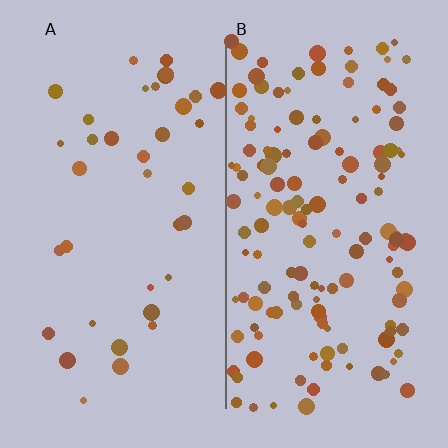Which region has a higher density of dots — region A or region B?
B (the right).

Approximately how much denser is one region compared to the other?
Approximately 3.8× — region B over region A.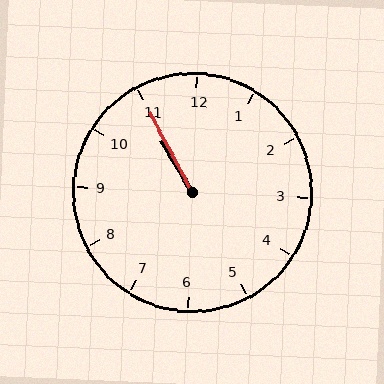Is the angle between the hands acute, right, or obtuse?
It is acute.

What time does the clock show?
10:55.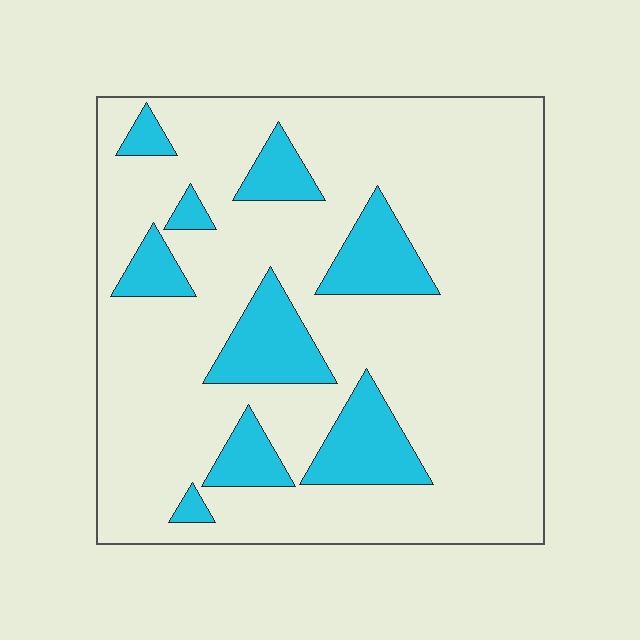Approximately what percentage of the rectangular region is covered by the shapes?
Approximately 20%.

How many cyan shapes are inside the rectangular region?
9.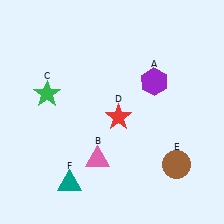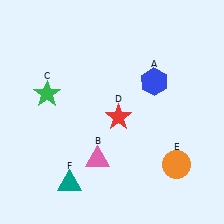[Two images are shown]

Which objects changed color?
A changed from purple to blue. E changed from brown to orange.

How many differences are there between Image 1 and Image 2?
There are 2 differences between the two images.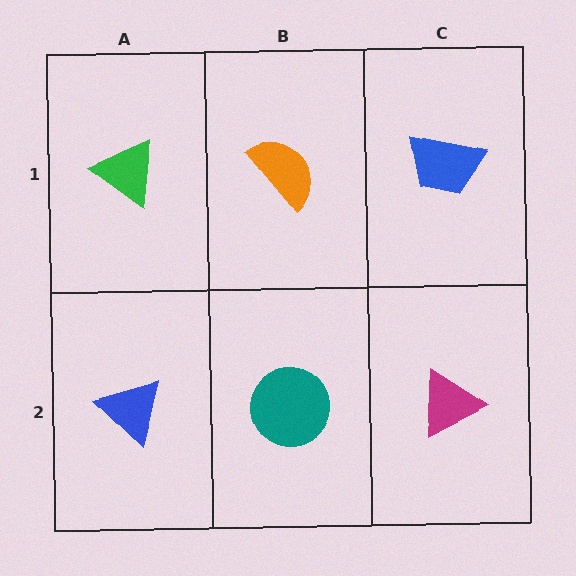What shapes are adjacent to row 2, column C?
A blue trapezoid (row 1, column C), a teal circle (row 2, column B).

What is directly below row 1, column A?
A blue triangle.